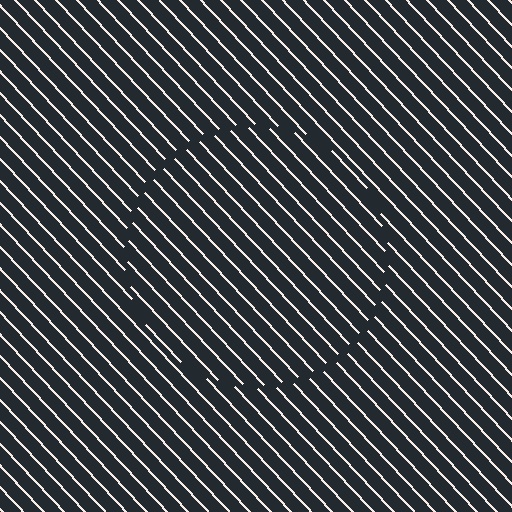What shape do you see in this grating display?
An illusory circle. The interior of the shape contains the same grating, shifted by half a period — the contour is defined by the phase discontinuity where line-ends from the inner and outer gratings abut.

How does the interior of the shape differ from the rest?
The interior of the shape contains the same grating, shifted by half a period — the contour is defined by the phase discontinuity where line-ends from the inner and outer gratings abut.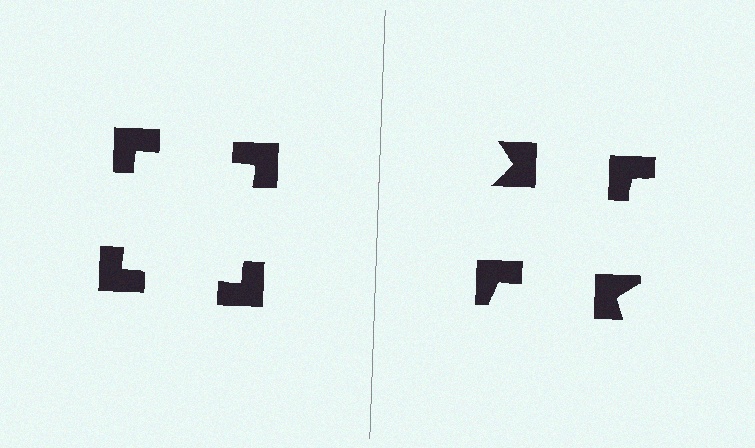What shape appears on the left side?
An illusory square.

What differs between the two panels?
The notched squares are positioned identically on both sides; only the wedge orientations differ. On the left they align to a square; on the right they are misaligned.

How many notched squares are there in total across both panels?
8 — 4 on each side.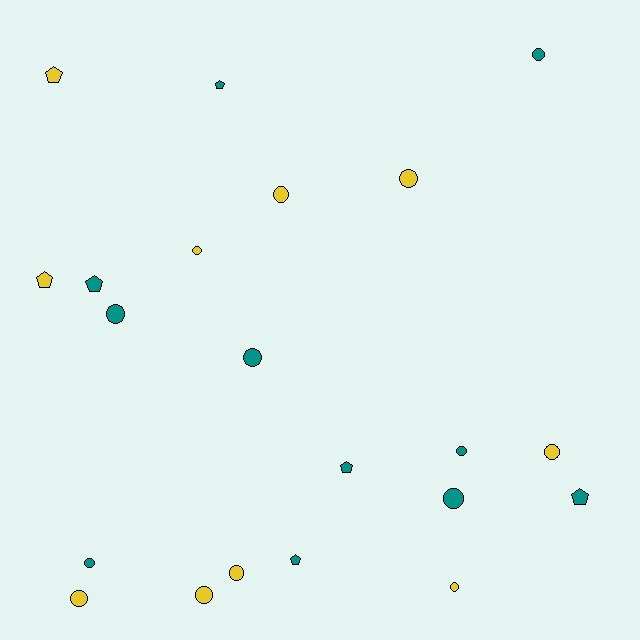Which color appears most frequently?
Teal, with 11 objects.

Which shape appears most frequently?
Circle, with 14 objects.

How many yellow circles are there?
There are 8 yellow circles.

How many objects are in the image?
There are 21 objects.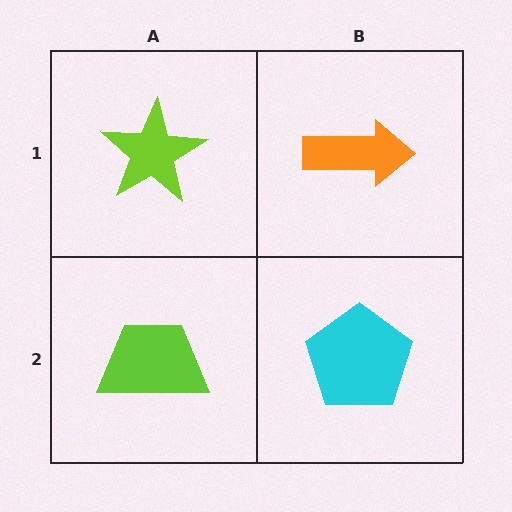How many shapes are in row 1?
2 shapes.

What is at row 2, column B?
A cyan pentagon.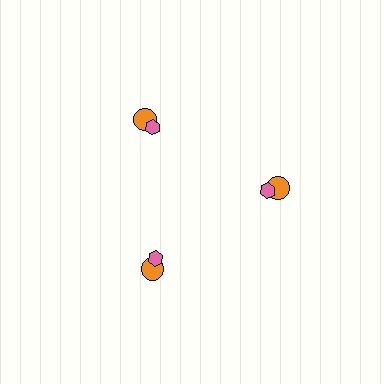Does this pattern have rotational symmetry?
Yes, this pattern has 3-fold rotational symmetry. It looks the same after rotating 120 degrees around the center.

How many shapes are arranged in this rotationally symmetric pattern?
There are 6 shapes, arranged in 3 groups of 2.